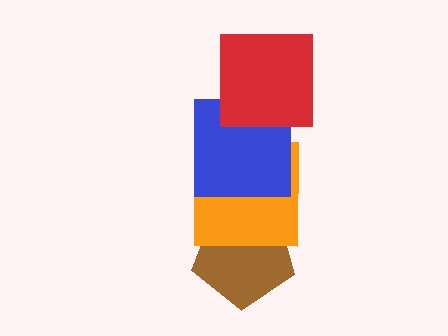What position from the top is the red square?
The red square is 1st from the top.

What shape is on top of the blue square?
The red square is on top of the blue square.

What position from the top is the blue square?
The blue square is 2nd from the top.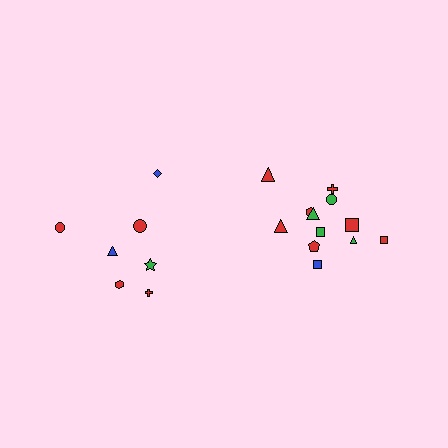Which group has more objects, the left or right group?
The right group.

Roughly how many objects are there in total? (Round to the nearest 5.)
Roughly 20 objects in total.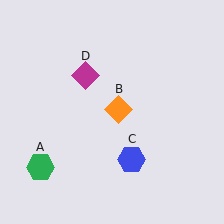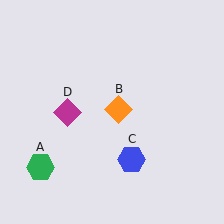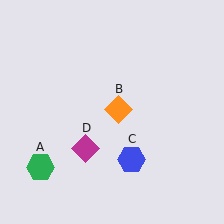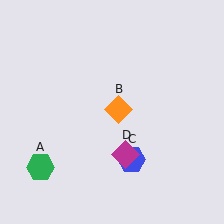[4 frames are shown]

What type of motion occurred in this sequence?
The magenta diamond (object D) rotated counterclockwise around the center of the scene.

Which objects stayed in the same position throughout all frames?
Green hexagon (object A) and orange diamond (object B) and blue hexagon (object C) remained stationary.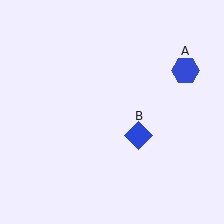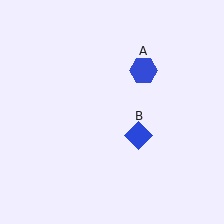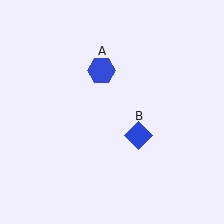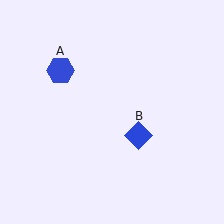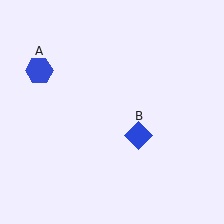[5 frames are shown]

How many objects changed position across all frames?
1 object changed position: blue hexagon (object A).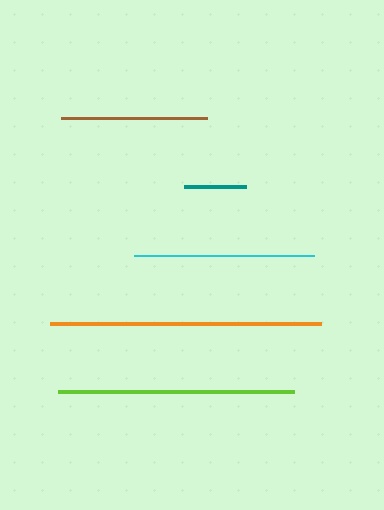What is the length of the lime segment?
The lime segment is approximately 236 pixels long.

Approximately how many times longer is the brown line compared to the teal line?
The brown line is approximately 2.4 times the length of the teal line.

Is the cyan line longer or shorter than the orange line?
The orange line is longer than the cyan line.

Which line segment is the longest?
The orange line is the longest at approximately 272 pixels.